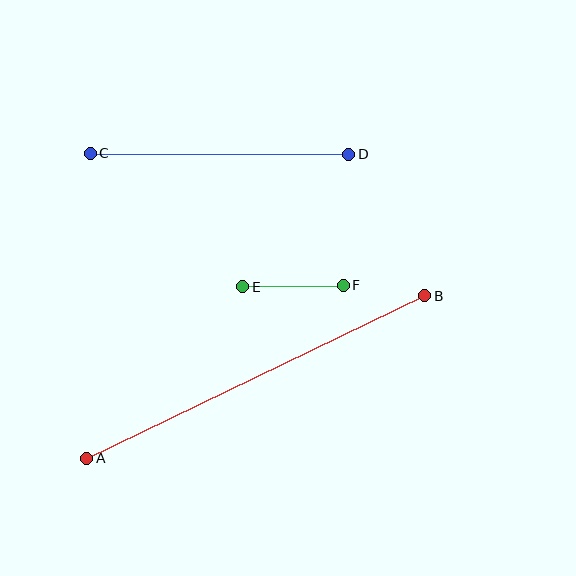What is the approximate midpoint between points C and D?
The midpoint is at approximately (219, 154) pixels.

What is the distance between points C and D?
The distance is approximately 258 pixels.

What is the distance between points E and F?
The distance is approximately 100 pixels.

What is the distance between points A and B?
The distance is approximately 375 pixels.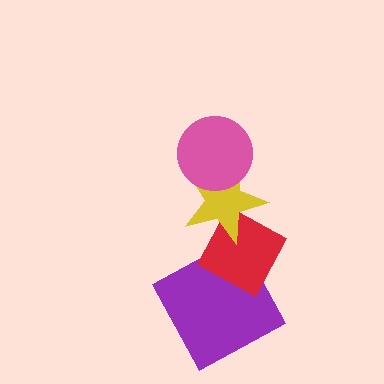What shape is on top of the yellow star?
The pink circle is on top of the yellow star.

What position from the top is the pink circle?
The pink circle is 1st from the top.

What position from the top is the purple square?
The purple square is 4th from the top.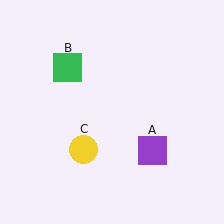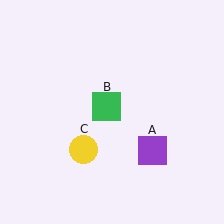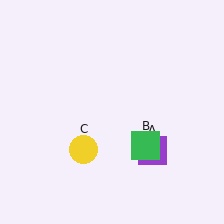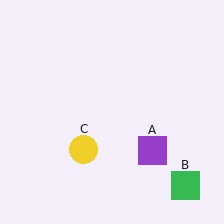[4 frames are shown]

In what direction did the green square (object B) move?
The green square (object B) moved down and to the right.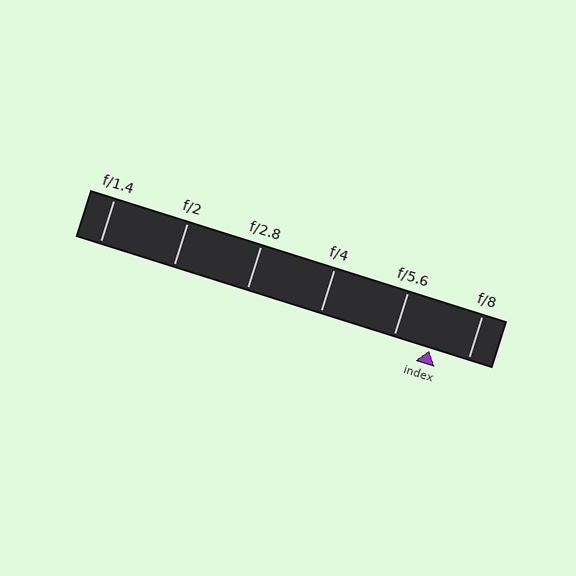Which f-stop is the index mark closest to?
The index mark is closest to f/5.6.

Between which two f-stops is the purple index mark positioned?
The index mark is between f/5.6 and f/8.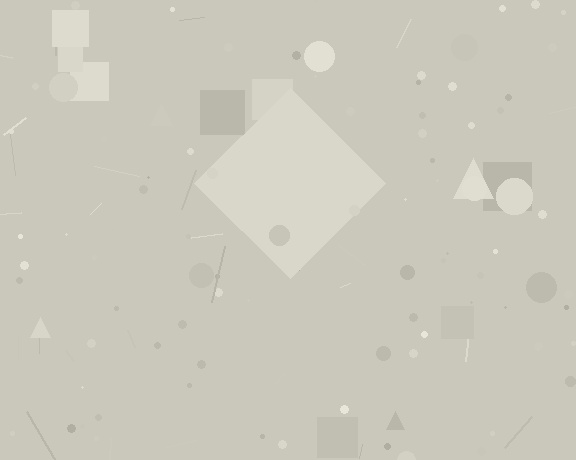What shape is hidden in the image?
A diamond is hidden in the image.